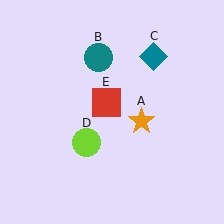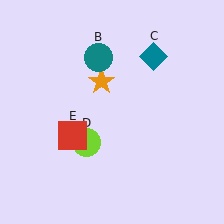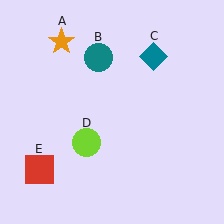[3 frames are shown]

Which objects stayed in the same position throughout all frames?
Teal circle (object B) and teal diamond (object C) and lime circle (object D) remained stationary.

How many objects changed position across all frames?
2 objects changed position: orange star (object A), red square (object E).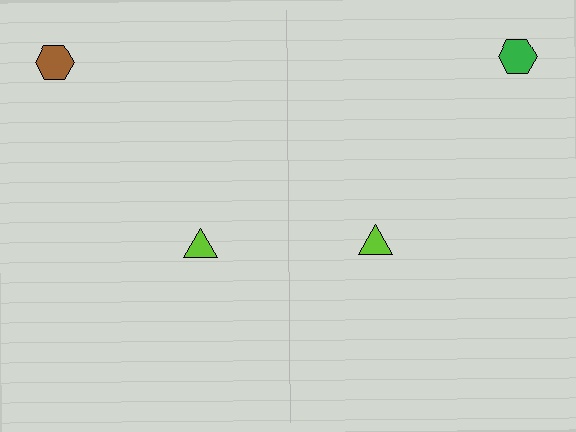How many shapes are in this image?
There are 4 shapes in this image.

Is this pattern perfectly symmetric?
No, the pattern is not perfectly symmetric. The green hexagon on the right side breaks the symmetry — its mirror counterpart is brown.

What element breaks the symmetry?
The green hexagon on the right side breaks the symmetry — its mirror counterpart is brown.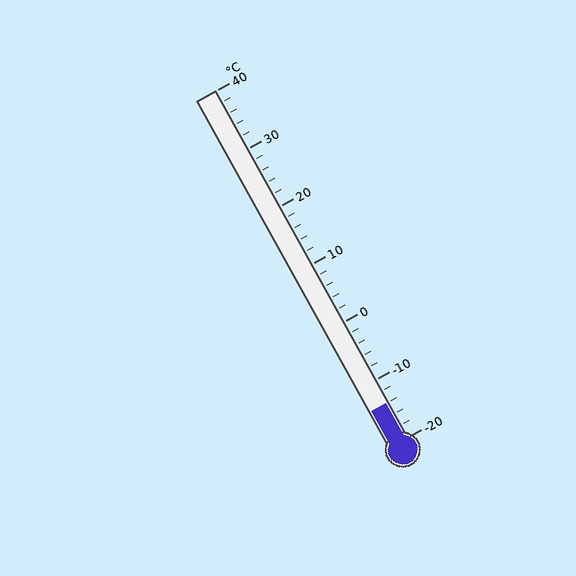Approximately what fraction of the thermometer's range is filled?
The thermometer is filled to approximately 10% of its range.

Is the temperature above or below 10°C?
The temperature is below 10°C.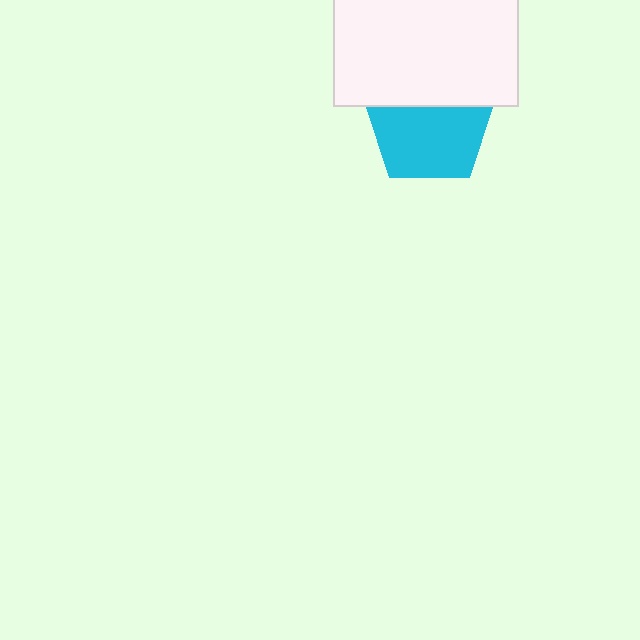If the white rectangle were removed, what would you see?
You would see the complete cyan pentagon.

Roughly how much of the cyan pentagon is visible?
Most of it is visible (roughly 66%).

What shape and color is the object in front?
The object in front is a white rectangle.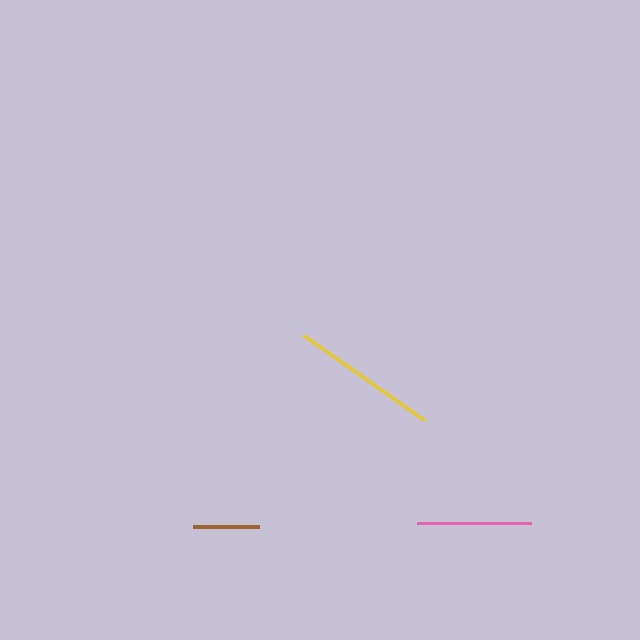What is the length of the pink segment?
The pink segment is approximately 114 pixels long.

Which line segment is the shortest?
The brown line is the shortest at approximately 66 pixels.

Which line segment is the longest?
The yellow line is the longest at approximately 149 pixels.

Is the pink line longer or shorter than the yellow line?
The yellow line is longer than the pink line.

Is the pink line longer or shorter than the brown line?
The pink line is longer than the brown line.